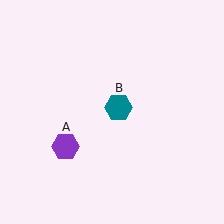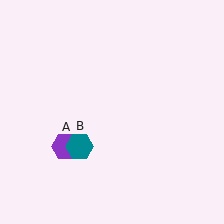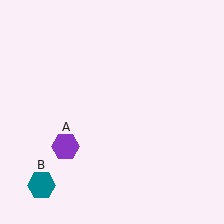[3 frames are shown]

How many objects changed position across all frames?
1 object changed position: teal hexagon (object B).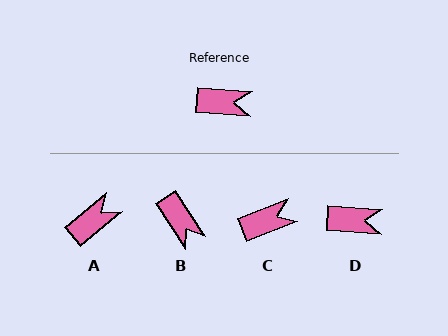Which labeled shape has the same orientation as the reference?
D.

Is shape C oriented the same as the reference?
No, it is off by about 24 degrees.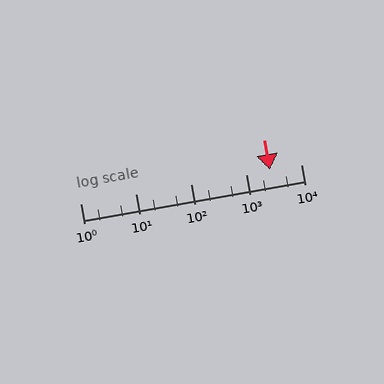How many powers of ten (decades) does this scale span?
The scale spans 4 decades, from 1 to 10000.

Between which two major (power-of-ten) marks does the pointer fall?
The pointer is between 1000 and 10000.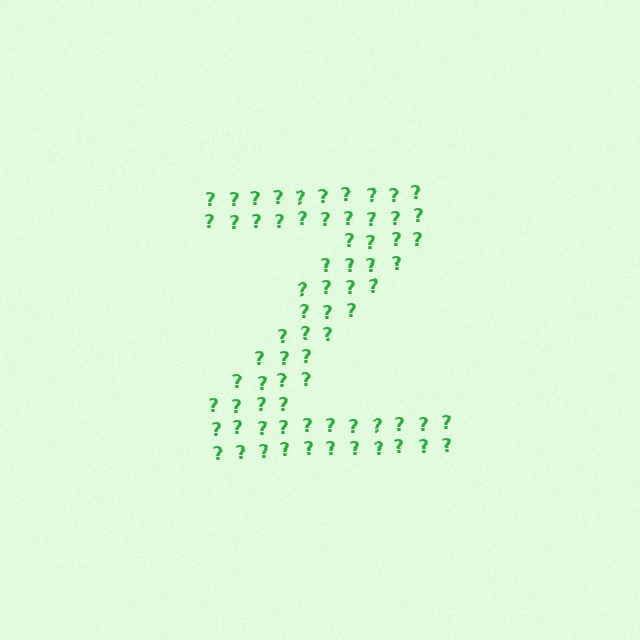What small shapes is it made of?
It is made of small question marks.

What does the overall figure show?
The overall figure shows the letter Z.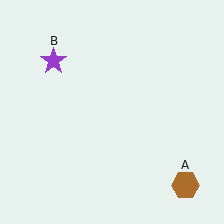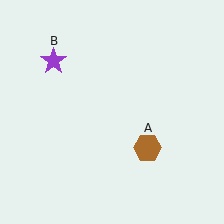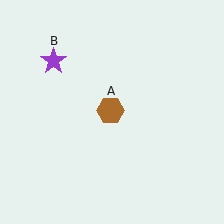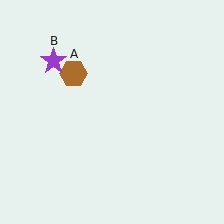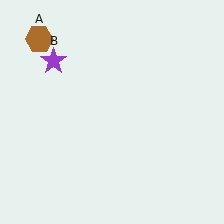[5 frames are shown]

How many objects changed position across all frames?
1 object changed position: brown hexagon (object A).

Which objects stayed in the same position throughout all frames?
Purple star (object B) remained stationary.